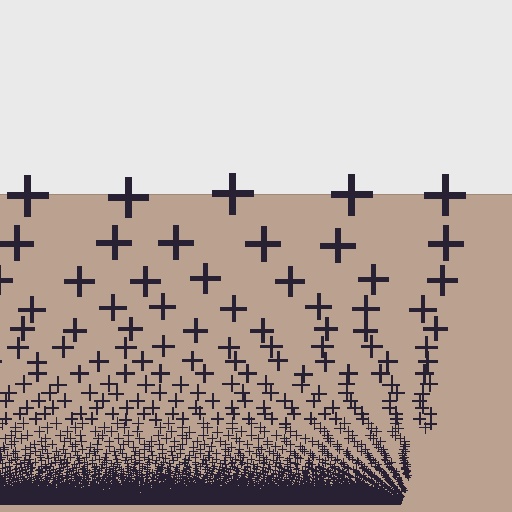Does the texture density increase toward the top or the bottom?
Density increases toward the bottom.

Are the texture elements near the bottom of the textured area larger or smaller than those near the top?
Smaller. The gradient is inverted — elements near the bottom are smaller and denser.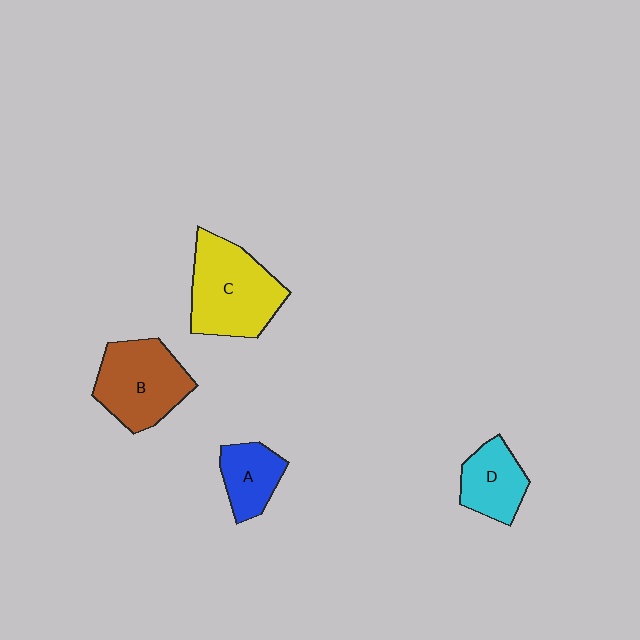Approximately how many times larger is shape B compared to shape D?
Approximately 1.6 times.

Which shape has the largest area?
Shape C (yellow).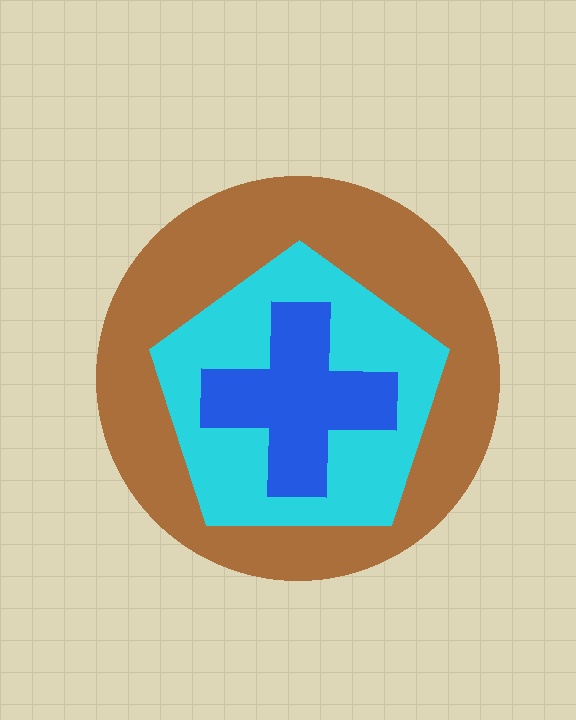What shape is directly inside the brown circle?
The cyan pentagon.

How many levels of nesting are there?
3.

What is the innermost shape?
The blue cross.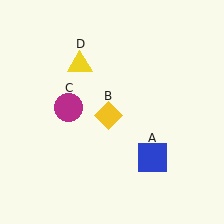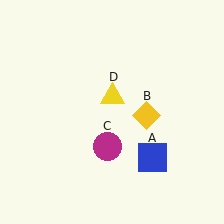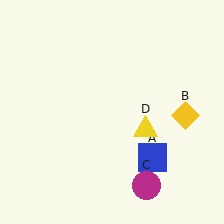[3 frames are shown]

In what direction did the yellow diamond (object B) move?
The yellow diamond (object B) moved right.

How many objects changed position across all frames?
3 objects changed position: yellow diamond (object B), magenta circle (object C), yellow triangle (object D).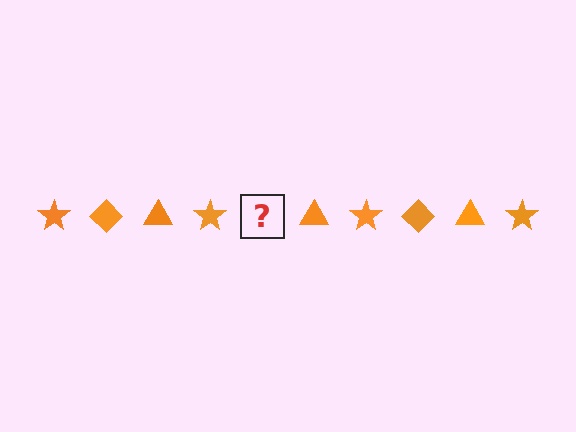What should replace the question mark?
The question mark should be replaced with an orange diamond.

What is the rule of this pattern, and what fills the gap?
The rule is that the pattern cycles through star, diamond, triangle shapes in orange. The gap should be filled with an orange diamond.